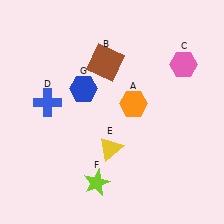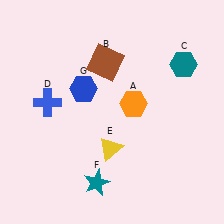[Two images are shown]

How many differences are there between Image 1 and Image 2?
There are 2 differences between the two images.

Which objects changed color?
C changed from pink to teal. F changed from lime to teal.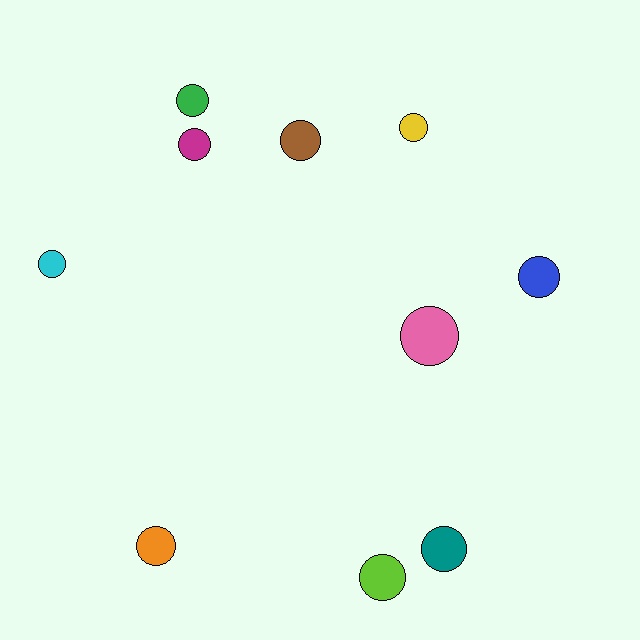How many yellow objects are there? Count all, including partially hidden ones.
There is 1 yellow object.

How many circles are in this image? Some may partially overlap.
There are 10 circles.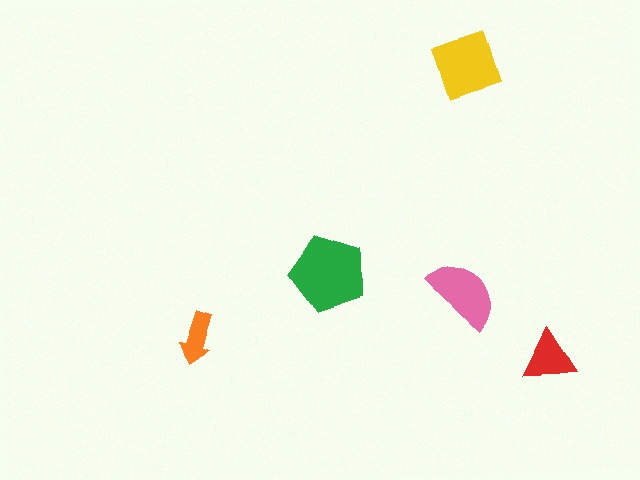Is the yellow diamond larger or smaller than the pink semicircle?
Larger.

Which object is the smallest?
The orange arrow.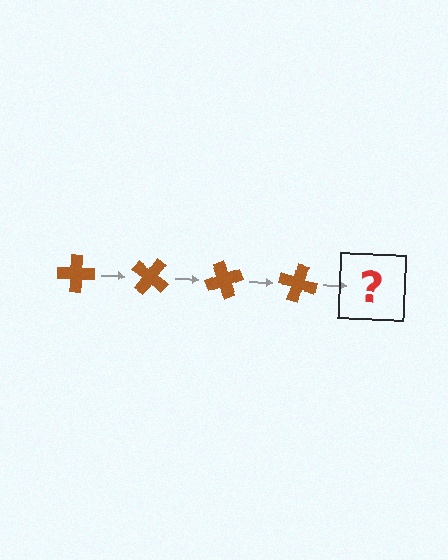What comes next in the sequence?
The next element should be a brown cross rotated 140 degrees.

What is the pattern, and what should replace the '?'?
The pattern is that the cross rotates 35 degrees each step. The '?' should be a brown cross rotated 140 degrees.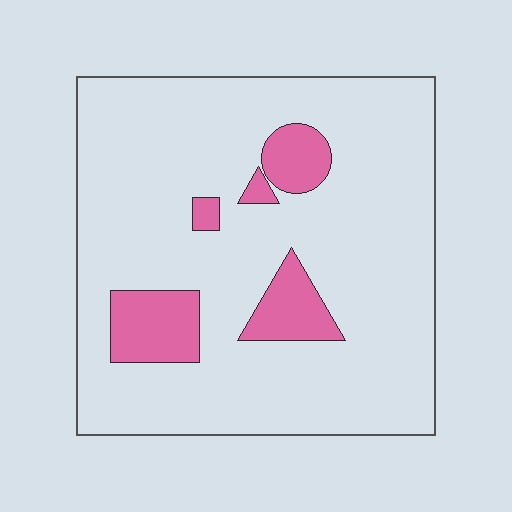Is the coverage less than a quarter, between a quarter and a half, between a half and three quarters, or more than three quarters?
Less than a quarter.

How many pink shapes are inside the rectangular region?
5.